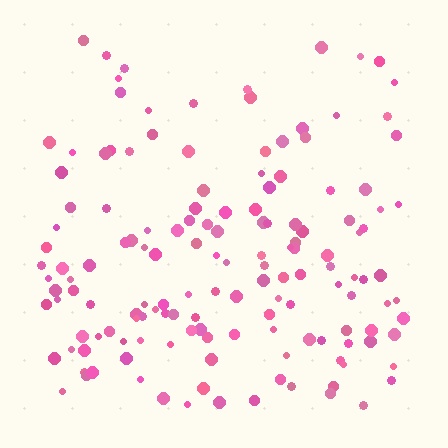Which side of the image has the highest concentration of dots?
The bottom.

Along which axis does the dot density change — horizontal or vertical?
Vertical.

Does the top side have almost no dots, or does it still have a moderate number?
Still a moderate number, just noticeably fewer than the bottom.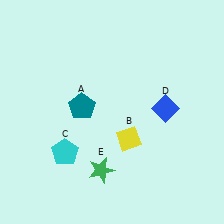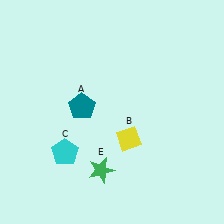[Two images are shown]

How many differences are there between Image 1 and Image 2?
There is 1 difference between the two images.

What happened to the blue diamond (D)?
The blue diamond (D) was removed in Image 2. It was in the top-right area of Image 1.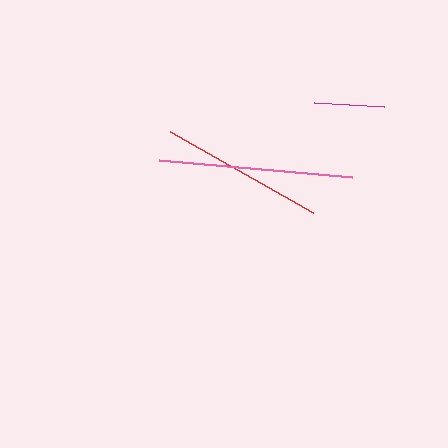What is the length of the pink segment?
The pink segment is approximately 194 pixels long.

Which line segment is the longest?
The pink line is the longest at approximately 194 pixels.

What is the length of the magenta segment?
The magenta segment is approximately 69 pixels long.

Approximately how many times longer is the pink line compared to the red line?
The pink line is approximately 1.2 times the length of the red line.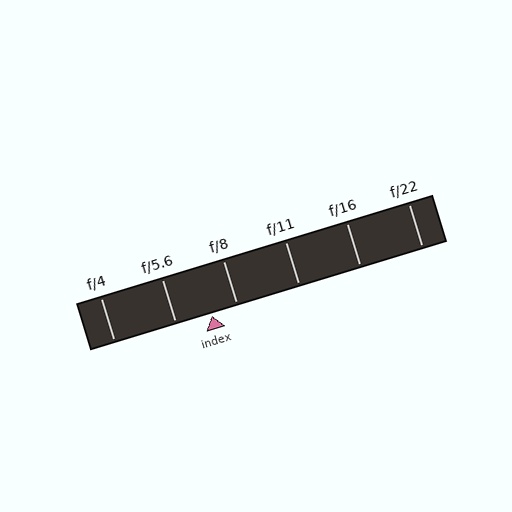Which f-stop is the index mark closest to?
The index mark is closest to f/8.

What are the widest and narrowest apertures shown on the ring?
The widest aperture shown is f/4 and the narrowest is f/22.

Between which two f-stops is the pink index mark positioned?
The index mark is between f/5.6 and f/8.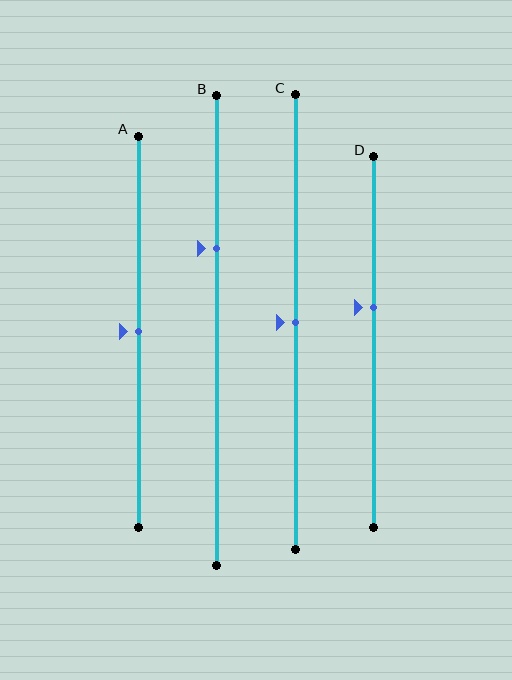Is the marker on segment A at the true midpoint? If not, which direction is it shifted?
Yes, the marker on segment A is at the true midpoint.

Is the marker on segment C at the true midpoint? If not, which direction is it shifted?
Yes, the marker on segment C is at the true midpoint.